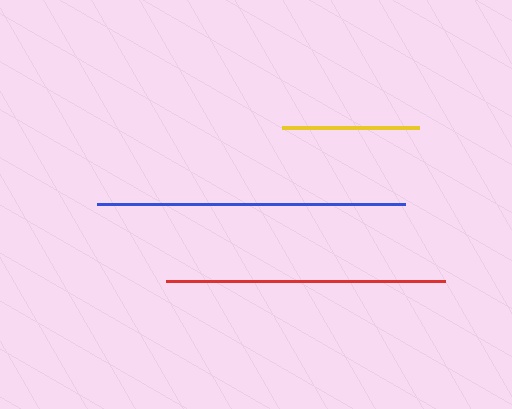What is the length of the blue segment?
The blue segment is approximately 308 pixels long.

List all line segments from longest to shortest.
From longest to shortest: blue, red, yellow.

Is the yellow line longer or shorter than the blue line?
The blue line is longer than the yellow line.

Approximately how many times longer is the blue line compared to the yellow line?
The blue line is approximately 2.2 times the length of the yellow line.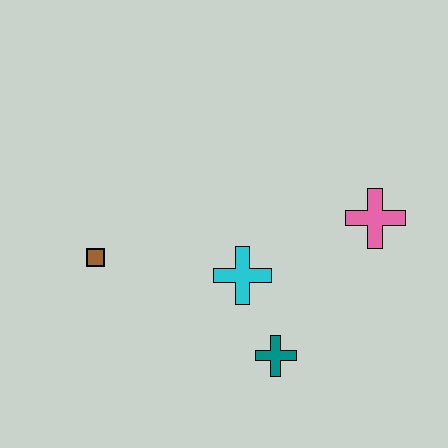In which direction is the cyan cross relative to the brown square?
The cyan cross is to the right of the brown square.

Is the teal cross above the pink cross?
No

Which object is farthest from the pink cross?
The brown square is farthest from the pink cross.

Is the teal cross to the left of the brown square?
No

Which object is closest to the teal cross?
The cyan cross is closest to the teal cross.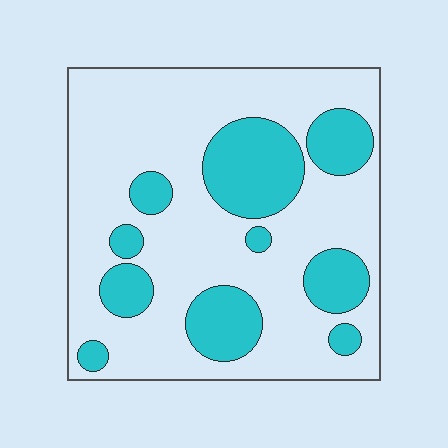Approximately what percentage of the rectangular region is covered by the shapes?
Approximately 30%.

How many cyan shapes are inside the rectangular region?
10.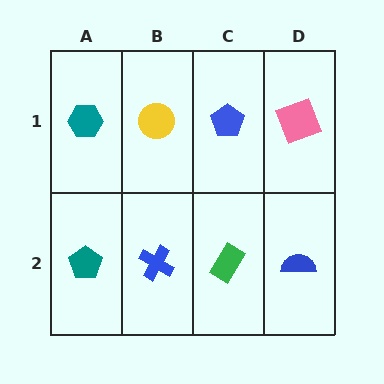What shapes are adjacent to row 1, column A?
A teal pentagon (row 2, column A), a yellow circle (row 1, column B).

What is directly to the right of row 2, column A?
A blue cross.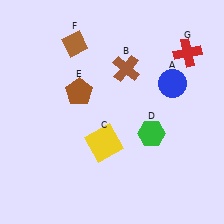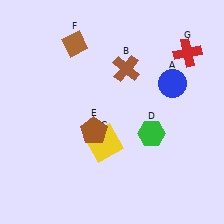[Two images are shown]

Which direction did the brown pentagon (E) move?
The brown pentagon (E) moved down.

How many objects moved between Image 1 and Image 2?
1 object moved between the two images.